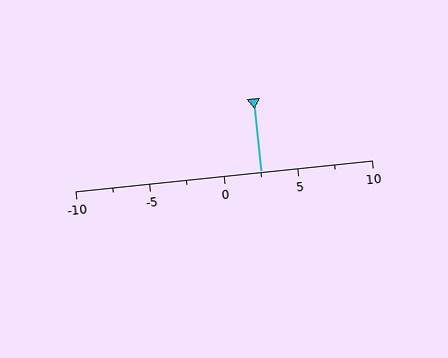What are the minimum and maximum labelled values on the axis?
The axis runs from -10 to 10.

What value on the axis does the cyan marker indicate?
The marker indicates approximately 2.5.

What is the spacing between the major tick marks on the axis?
The major ticks are spaced 5 apart.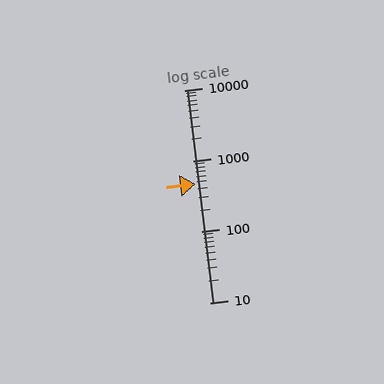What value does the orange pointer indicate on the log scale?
The pointer indicates approximately 470.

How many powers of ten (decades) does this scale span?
The scale spans 3 decades, from 10 to 10000.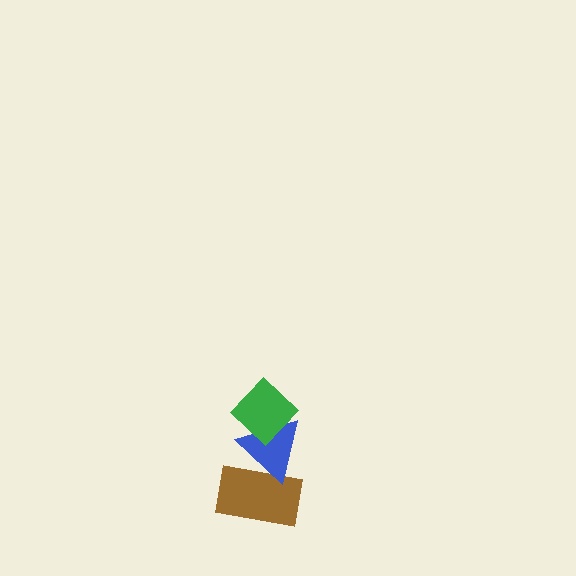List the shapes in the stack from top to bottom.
From top to bottom: the green diamond, the blue triangle, the brown rectangle.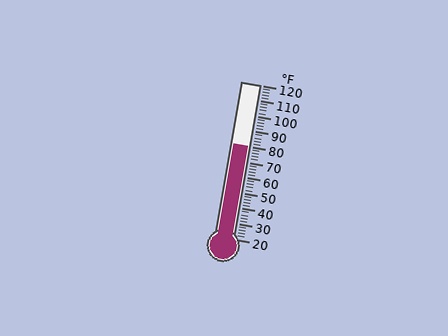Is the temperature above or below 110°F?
The temperature is below 110°F.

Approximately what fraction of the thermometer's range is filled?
The thermometer is filled to approximately 60% of its range.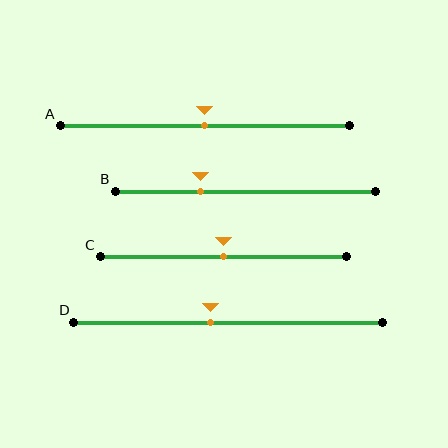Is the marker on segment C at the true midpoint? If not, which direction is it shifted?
Yes, the marker on segment C is at the true midpoint.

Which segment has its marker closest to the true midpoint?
Segment A has its marker closest to the true midpoint.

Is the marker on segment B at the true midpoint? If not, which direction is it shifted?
No, the marker on segment B is shifted to the left by about 17% of the segment length.